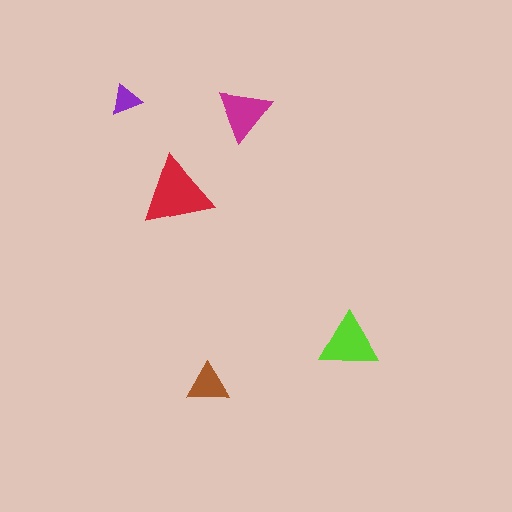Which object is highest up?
The purple triangle is topmost.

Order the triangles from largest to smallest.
the red one, the lime one, the magenta one, the brown one, the purple one.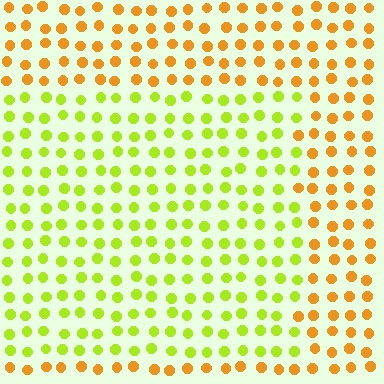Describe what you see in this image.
The image is filled with small orange elements in a uniform arrangement. A rectangle-shaped region is visible where the elements are tinted to a slightly different hue, forming a subtle color boundary.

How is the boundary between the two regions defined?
The boundary is defined purely by a slight shift in hue (about 45 degrees). Spacing, size, and orientation are identical on both sides.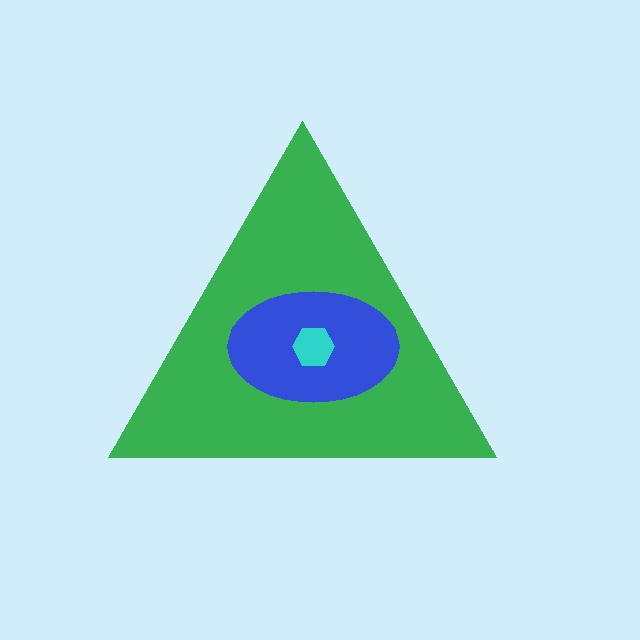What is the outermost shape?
The green triangle.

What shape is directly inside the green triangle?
The blue ellipse.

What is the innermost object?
The cyan hexagon.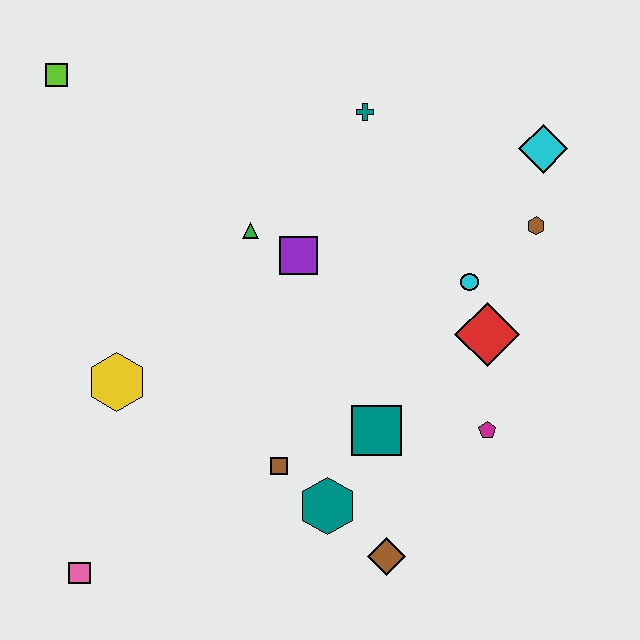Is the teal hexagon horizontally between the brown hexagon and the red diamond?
No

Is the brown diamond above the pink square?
Yes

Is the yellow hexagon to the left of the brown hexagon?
Yes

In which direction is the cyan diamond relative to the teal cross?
The cyan diamond is to the right of the teal cross.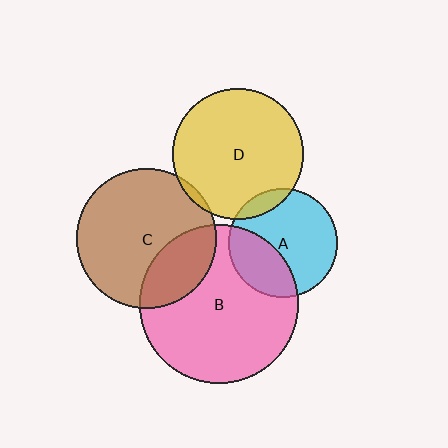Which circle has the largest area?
Circle B (pink).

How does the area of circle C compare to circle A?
Approximately 1.6 times.